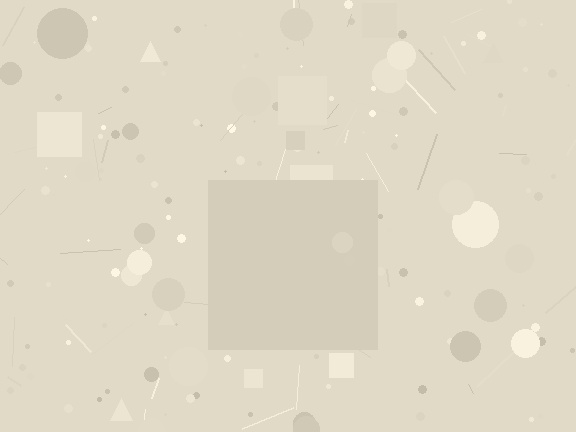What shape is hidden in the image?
A square is hidden in the image.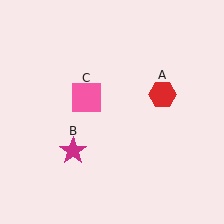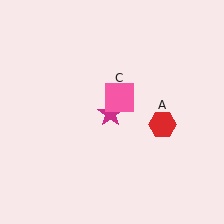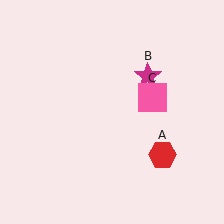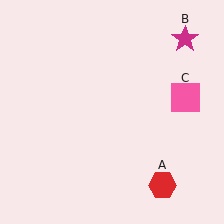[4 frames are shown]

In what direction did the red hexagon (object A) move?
The red hexagon (object A) moved down.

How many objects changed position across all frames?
3 objects changed position: red hexagon (object A), magenta star (object B), pink square (object C).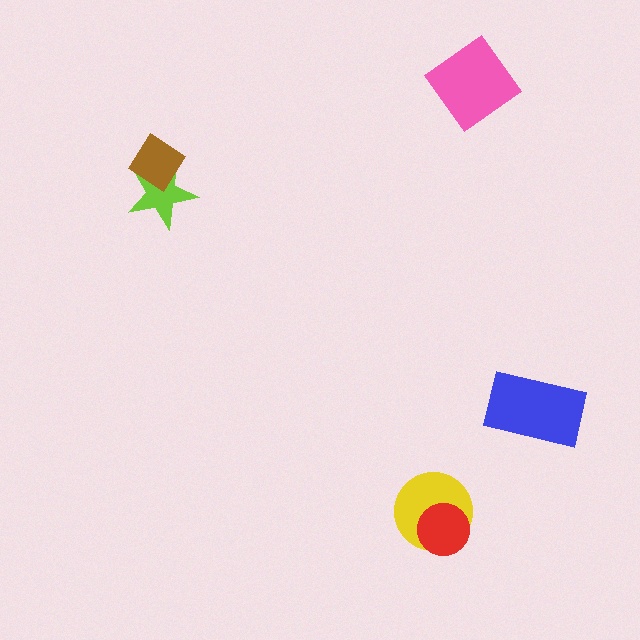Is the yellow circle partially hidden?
Yes, it is partially covered by another shape.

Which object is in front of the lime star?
The brown diamond is in front of the lime star.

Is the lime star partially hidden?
Yes, it is partially covered by another shape.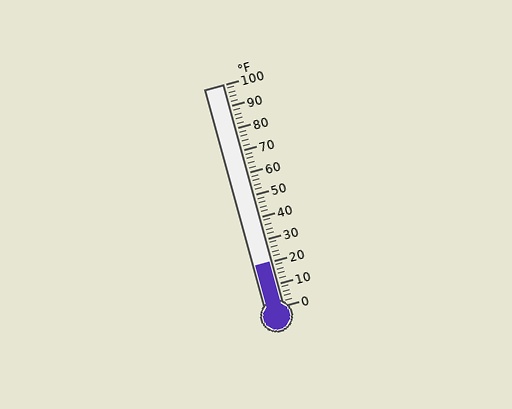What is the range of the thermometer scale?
The thermometer scale ranges from 0°F to 100°F.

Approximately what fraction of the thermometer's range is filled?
The thermometer is filled to approximately 20% of its range.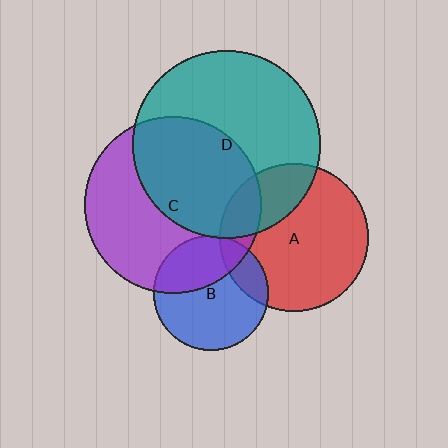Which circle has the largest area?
Circle D (teal).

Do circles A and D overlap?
Yes.